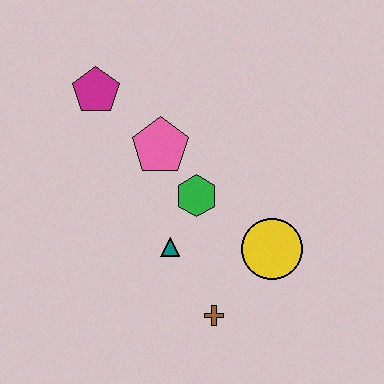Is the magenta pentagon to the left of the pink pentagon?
Yes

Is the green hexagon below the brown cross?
No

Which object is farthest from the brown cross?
The magenta pentagon is farthest from the brown cross.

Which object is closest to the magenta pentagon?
The pink pentagon is closest to the magenta pentagon.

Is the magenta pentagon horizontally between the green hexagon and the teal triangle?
No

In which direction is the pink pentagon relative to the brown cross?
The pink pentagon is above the brown cross.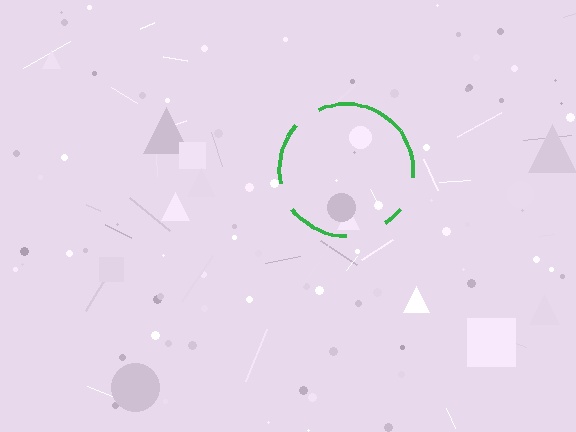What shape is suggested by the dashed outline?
The dashed outline suggests a circle.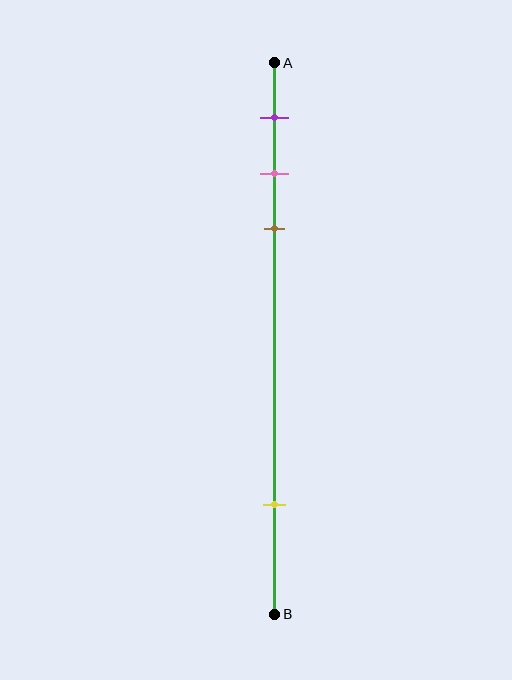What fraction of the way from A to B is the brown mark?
The brown mark is approximately 30% (0.3) of the way from A to B.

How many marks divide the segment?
There are 4 marks dividing the segment.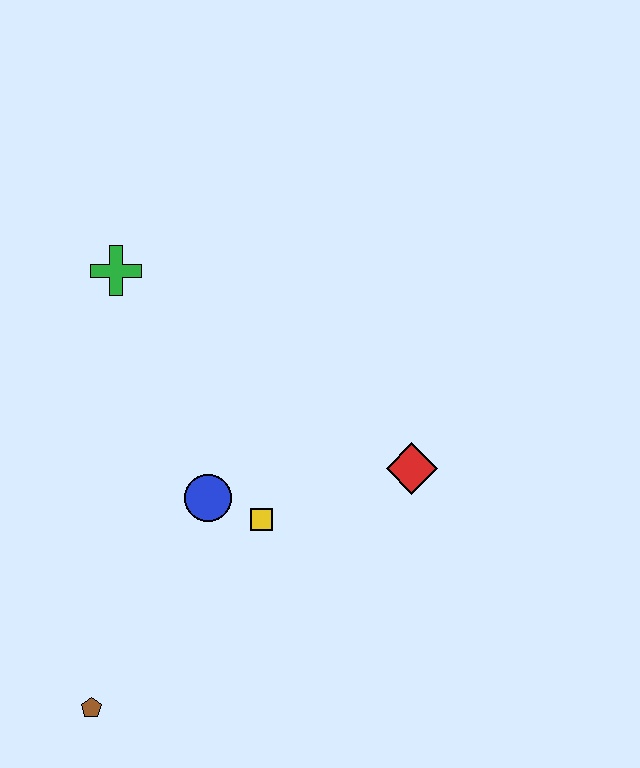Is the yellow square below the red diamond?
Yes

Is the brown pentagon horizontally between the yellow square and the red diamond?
No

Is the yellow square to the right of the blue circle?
Yes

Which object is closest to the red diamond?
The yellow square is closest to the red diamond.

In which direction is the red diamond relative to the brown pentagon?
The red diamond is to the right of the brown pentagon.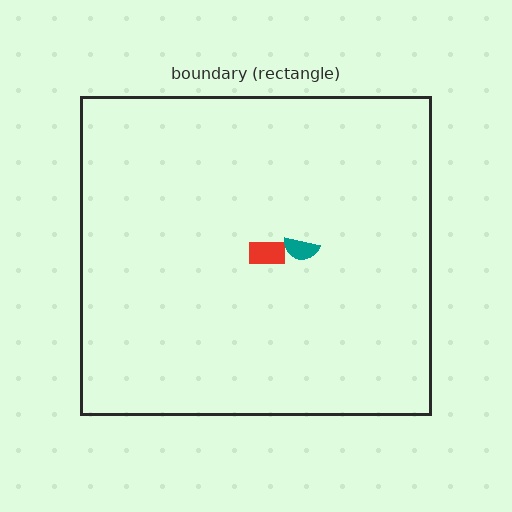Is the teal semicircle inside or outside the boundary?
Inside.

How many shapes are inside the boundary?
2 inside, 0 outside.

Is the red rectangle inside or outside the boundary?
Inside.